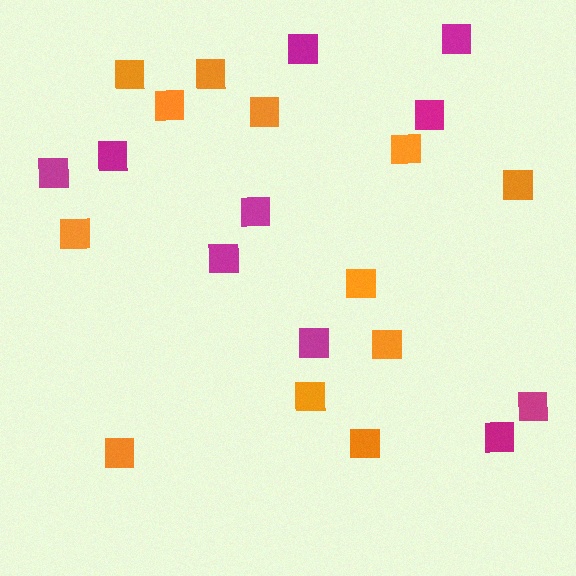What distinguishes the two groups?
There are 2 groups: one group of magenta squares (10) and one group of orange squares (12).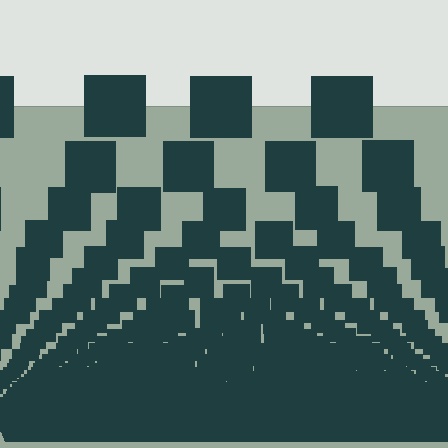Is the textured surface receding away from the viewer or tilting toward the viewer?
The surface appears to tilt toward the viewer. Texture elements get larger and sparser toward the top.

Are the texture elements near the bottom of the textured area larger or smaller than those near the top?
Smaller. The gradient is inverted — elements near the bottom are smaller and denser.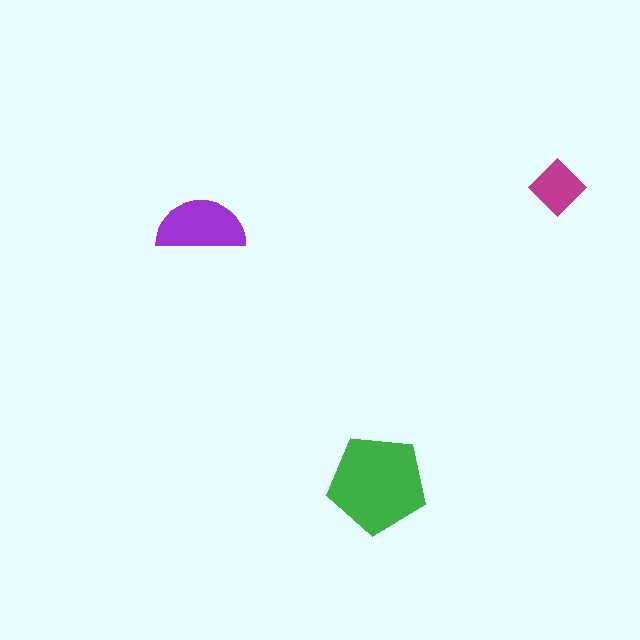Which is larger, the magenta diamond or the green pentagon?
The green pentagon.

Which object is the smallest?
The magenta diamond.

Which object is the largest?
The green pentagon.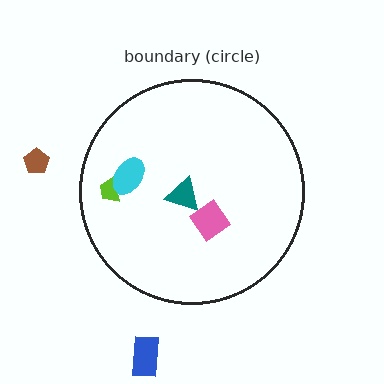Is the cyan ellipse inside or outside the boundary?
Inside.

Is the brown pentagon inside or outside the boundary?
Outside.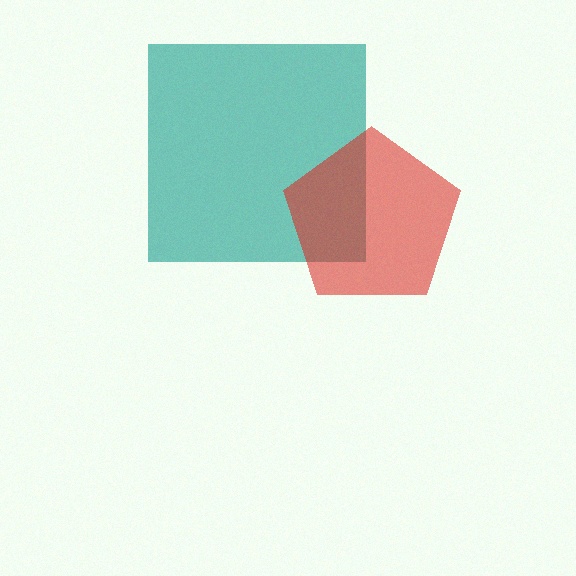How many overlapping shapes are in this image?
There are 2 overlapping shapes in the image.